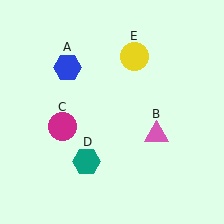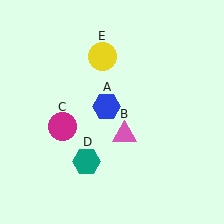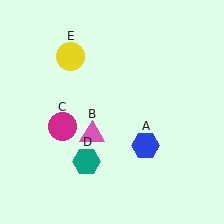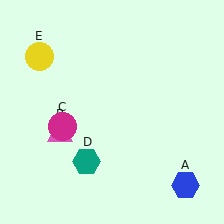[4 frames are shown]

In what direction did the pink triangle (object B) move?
The pink triangle (object B) moved left.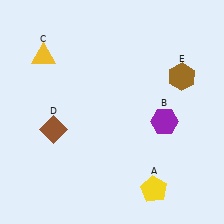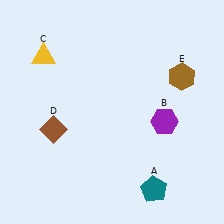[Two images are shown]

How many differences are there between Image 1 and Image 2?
There is 1 difference between the two images.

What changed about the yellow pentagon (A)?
In Image 1, A is yellow. In Image 2, it changed to teal.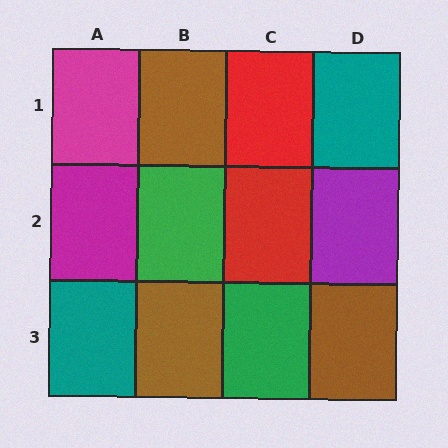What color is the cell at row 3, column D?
Brown.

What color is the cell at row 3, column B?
Brown.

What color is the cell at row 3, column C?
Green.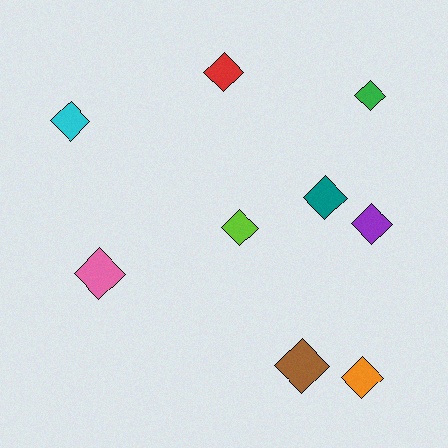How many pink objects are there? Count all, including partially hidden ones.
There is 1 pink object.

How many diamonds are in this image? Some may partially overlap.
There are 9 diamonds.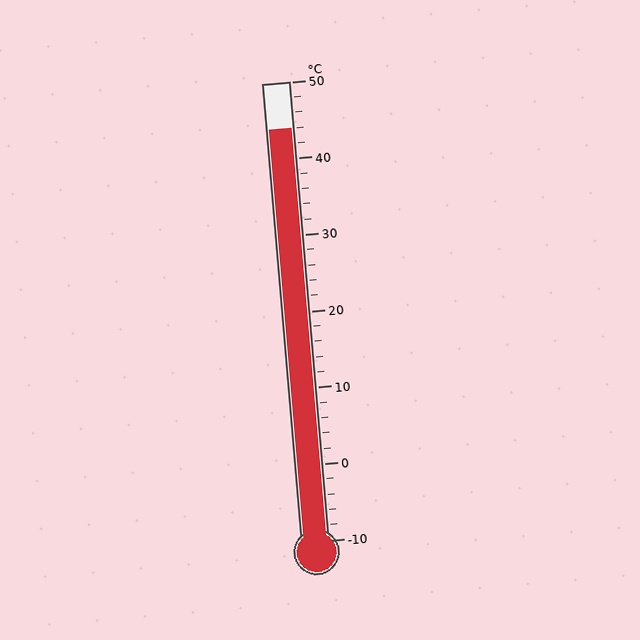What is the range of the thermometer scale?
The thermometer scale ranges from -10°C to 50°C.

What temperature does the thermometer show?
The thermometer shows approximately 44°C.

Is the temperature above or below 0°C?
The temperature is above 0°C.